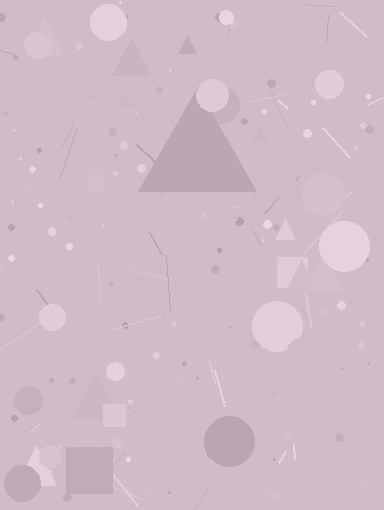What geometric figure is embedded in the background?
A triangle is embedded in the background.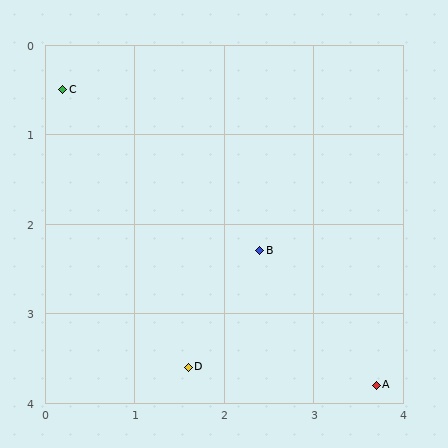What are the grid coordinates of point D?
Point D is at approximately (1.6, 3.6).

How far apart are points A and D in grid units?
Points A and D are about 2.1 grid units apart.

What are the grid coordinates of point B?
Point B is at approximately (2.4, 2.3).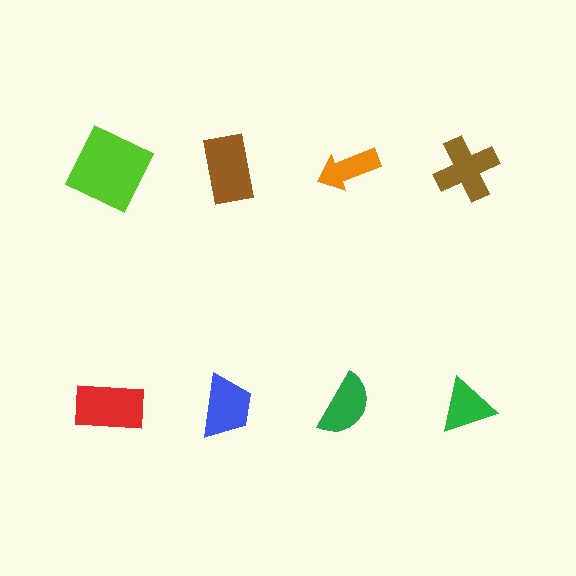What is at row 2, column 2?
A blue trapezoid.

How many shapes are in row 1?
4 shapes.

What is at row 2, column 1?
A red rectangle.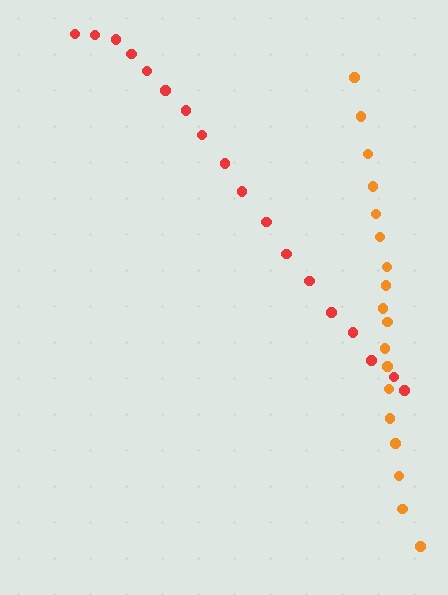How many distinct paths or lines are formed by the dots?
There are 2 distinct paths.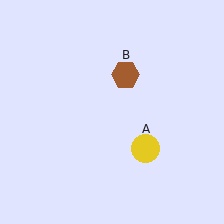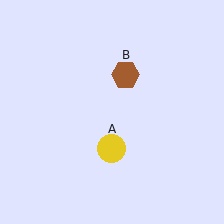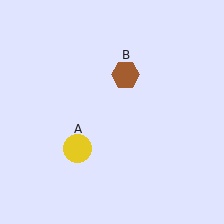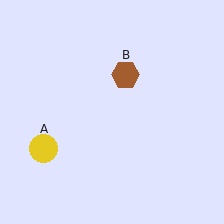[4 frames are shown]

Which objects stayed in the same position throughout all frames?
Brown hexagon (object B) remained stationary.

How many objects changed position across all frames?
1 object changed position: yellow circle (object A).